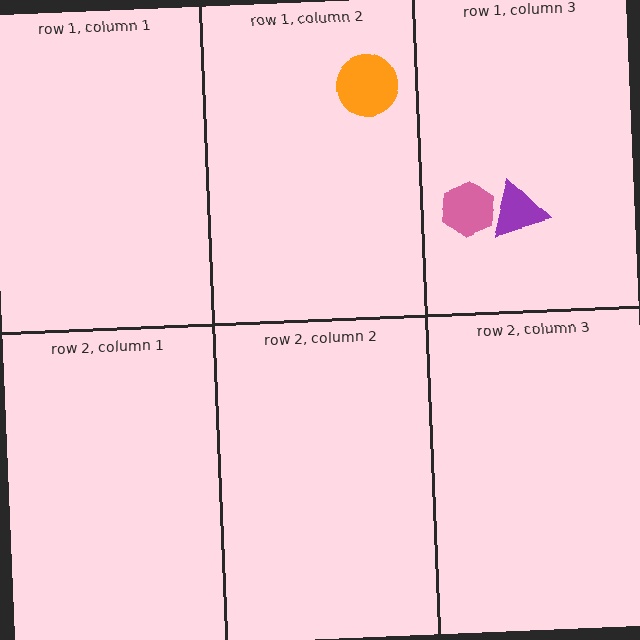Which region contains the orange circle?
The row 1, column 2 region.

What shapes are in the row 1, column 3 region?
The pink hexagon, the purple triangle.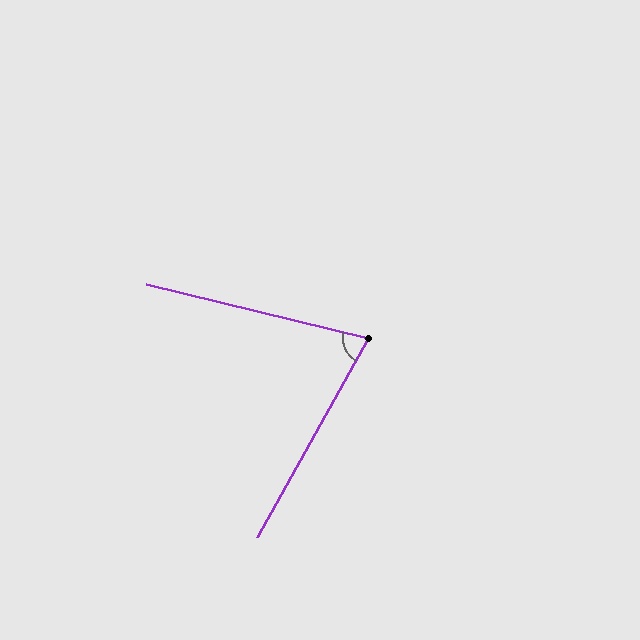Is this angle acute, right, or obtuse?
It is acute.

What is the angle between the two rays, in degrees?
Approximately 75 degrees.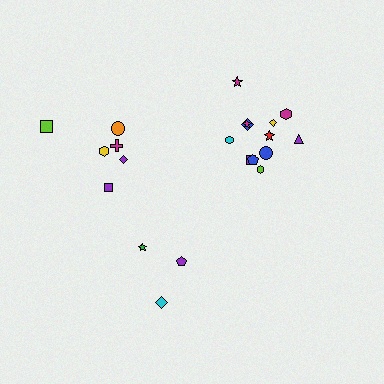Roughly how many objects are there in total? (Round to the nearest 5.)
Roughly 20 objects in total.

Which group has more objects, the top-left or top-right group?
The top-right group.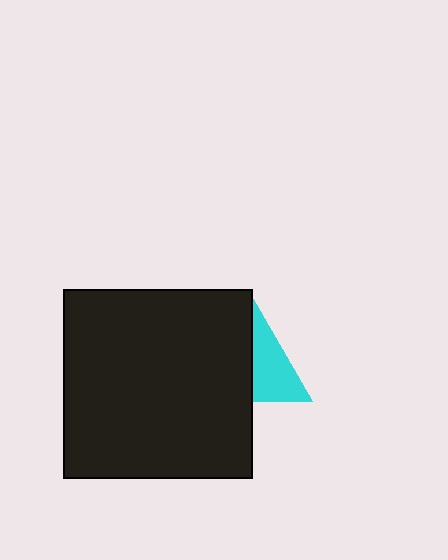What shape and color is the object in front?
The object in front is a black square.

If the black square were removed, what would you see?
You would see the complete cyan triangle.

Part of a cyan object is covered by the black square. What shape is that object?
It is a triangle.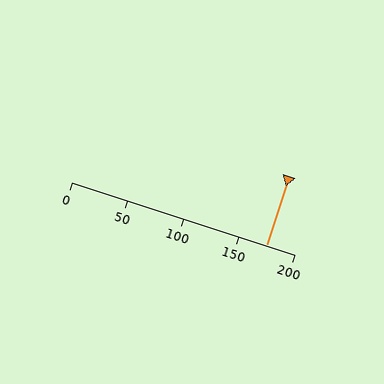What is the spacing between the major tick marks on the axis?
The major ticks are spaced 50 apart.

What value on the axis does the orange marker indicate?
The marker indicates approximately 175.